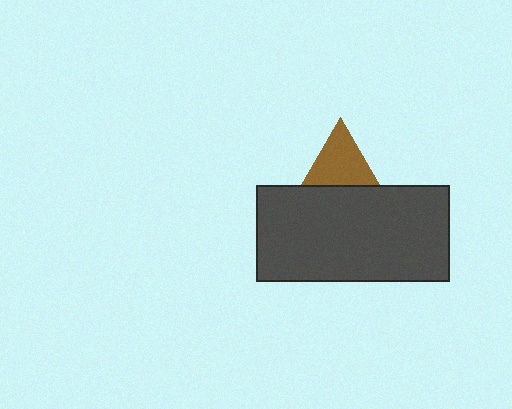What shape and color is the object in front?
The object in front is a dark gray rectangle.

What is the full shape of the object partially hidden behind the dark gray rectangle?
The partially hidden object is a brown triangle.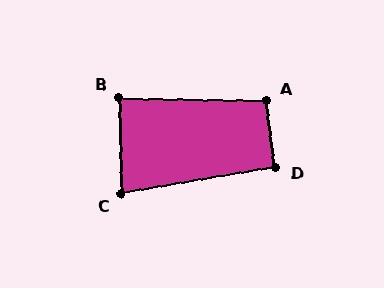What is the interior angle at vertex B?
Approximately 87 degrees (approximately right).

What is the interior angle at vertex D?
Approximately 93 degrees (approximately right).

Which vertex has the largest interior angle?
A, at approximately 98 degrees.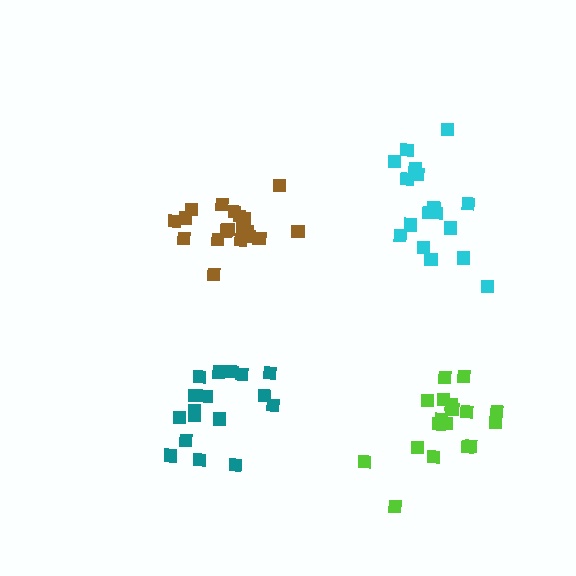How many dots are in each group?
Group 1: 18 dots, Group 2: 19 dots, Group 3: 18 dots, Group 4: 17 dots (72 total).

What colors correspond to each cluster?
The clusters are colored: lime, brown, cyan, teal.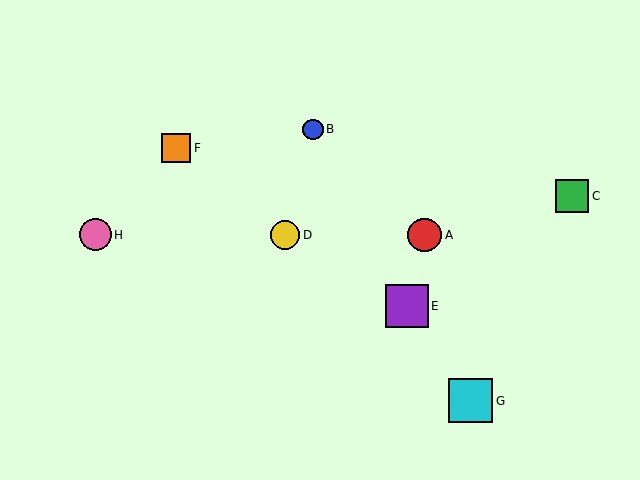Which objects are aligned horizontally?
Objects A, D, H are aligned horizontally.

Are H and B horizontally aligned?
No, H is at y≈235 and B is at y≈129.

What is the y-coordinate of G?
Object G is at y≈401.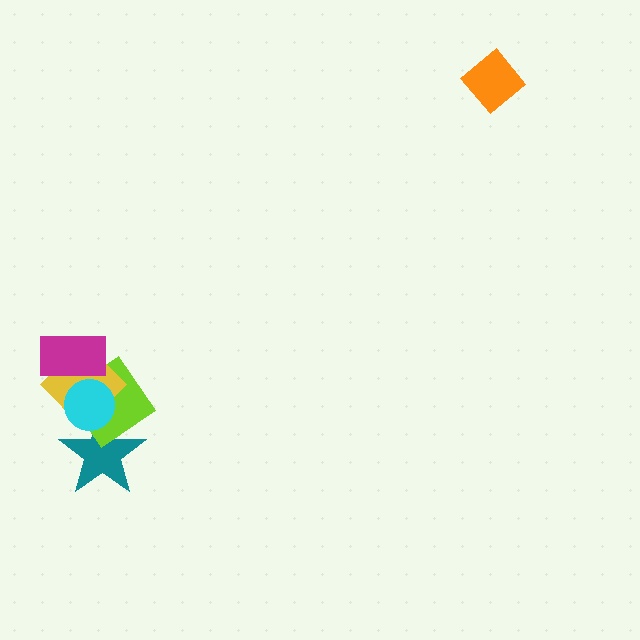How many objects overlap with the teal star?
3 objects overlap with the teal star.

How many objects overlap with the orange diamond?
0 objects overlap with the orange diamond.